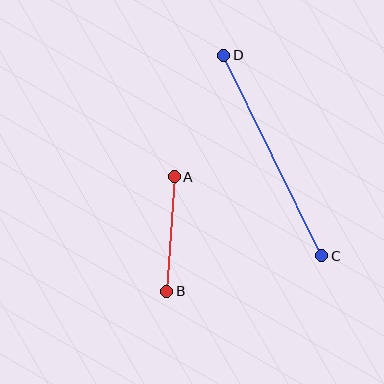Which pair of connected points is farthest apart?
Points C and D are farthest apart.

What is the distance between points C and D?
The distance is approximately 223 pixels.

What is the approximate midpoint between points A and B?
The midpoint is at approximately (170, 234) pixels.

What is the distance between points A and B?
The distance is approximately 115 pixels.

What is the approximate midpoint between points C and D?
The midpoint is at approximately (273, 156) pixels.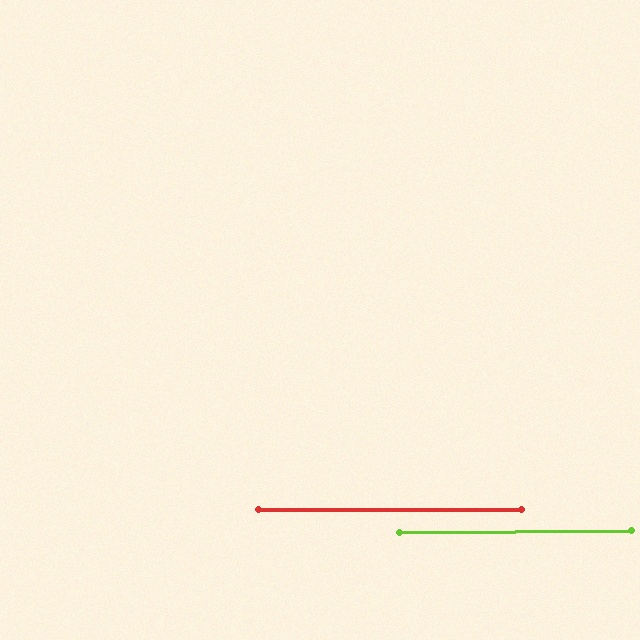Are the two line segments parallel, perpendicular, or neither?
Parallel — their directions differ by only 0.5°.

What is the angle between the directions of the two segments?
Approximately 1 degree.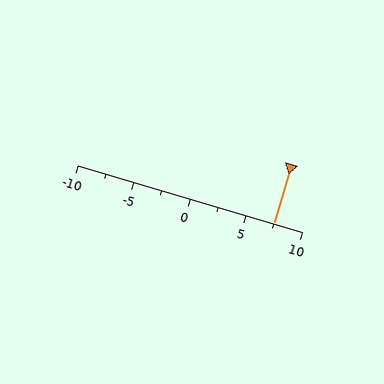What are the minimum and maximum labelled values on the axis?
The axis runs from -10 to 10.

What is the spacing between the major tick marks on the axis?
The major ticks are spaced 5 apart.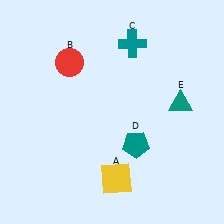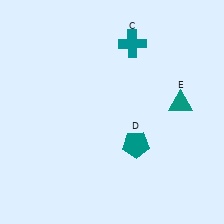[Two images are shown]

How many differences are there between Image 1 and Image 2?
There are 2 differences between the two images.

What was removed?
The red circle (B), the yellow square (A) were removed in Image 2.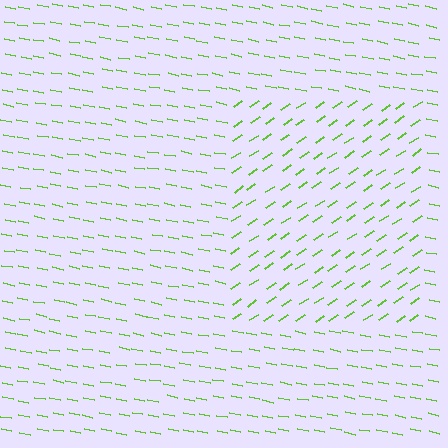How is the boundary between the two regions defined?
The boundary is defined purely by a change in line orientation (approximately 45 degrees difference). All lines are the same color and thickness.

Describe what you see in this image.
The image is filled with small lime line segments. A rectangle region in the image has lines oriented differently from the surrounding lines, creating a visible texture boundary.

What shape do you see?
I see a rectangle.